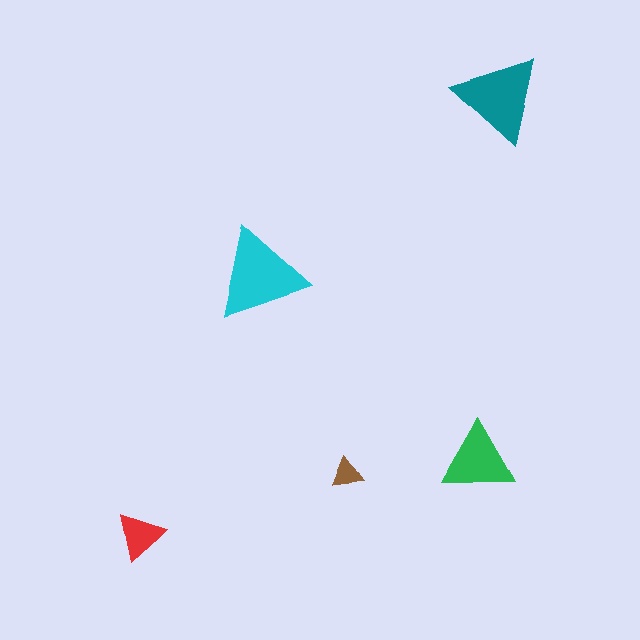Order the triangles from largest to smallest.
the cyan one, the teal one, the green one, the red one, the brown one.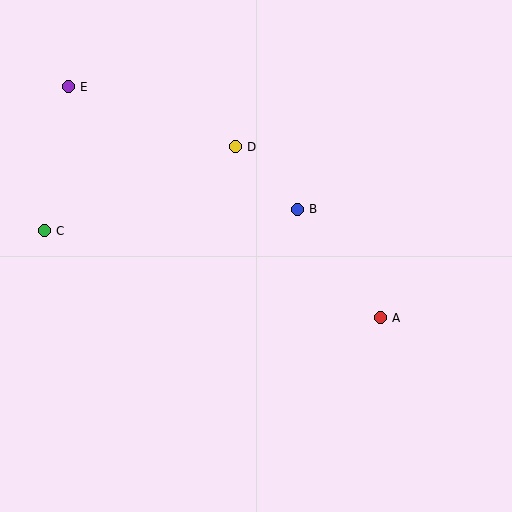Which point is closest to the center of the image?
Point B at (297, 209) is closest to the center.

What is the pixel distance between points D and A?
The distance between D and A is 224 pixels.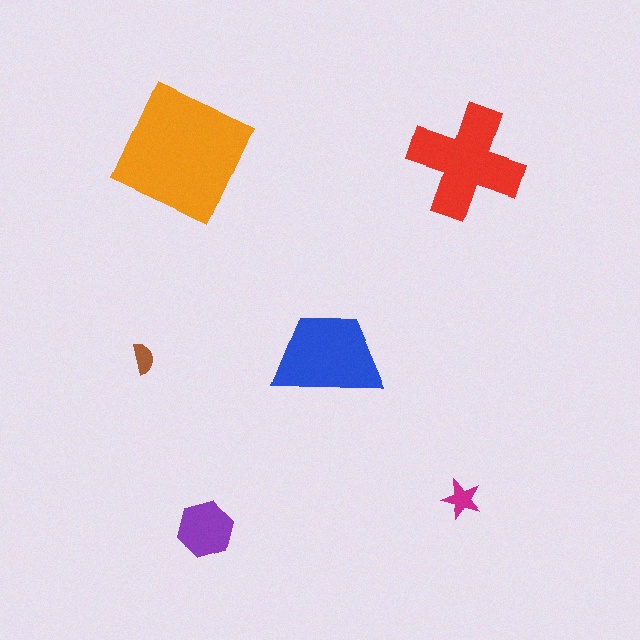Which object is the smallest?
The brown semicircle.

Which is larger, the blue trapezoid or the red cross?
The red cross.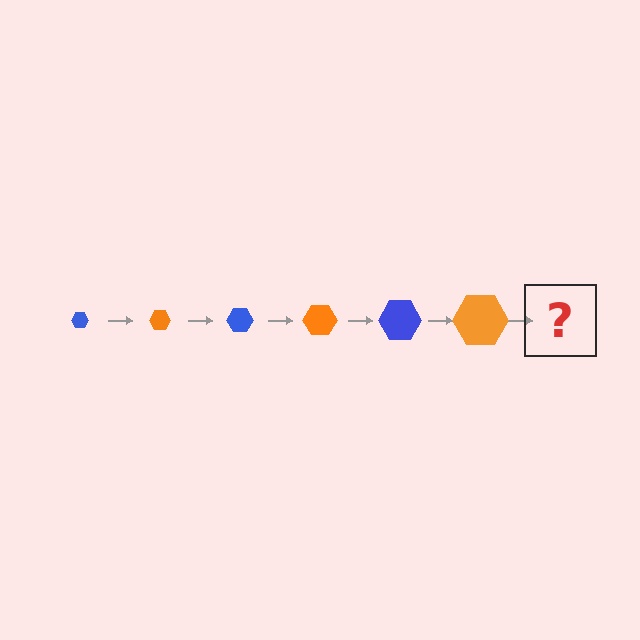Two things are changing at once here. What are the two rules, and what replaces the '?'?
The two rules are that the hexagon grows larger each step and the color cycles through blue and orange. The '?' should be a blue hexagon, larger than the previous one.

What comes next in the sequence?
The next element should be a blue hexagon, larger than the previous one.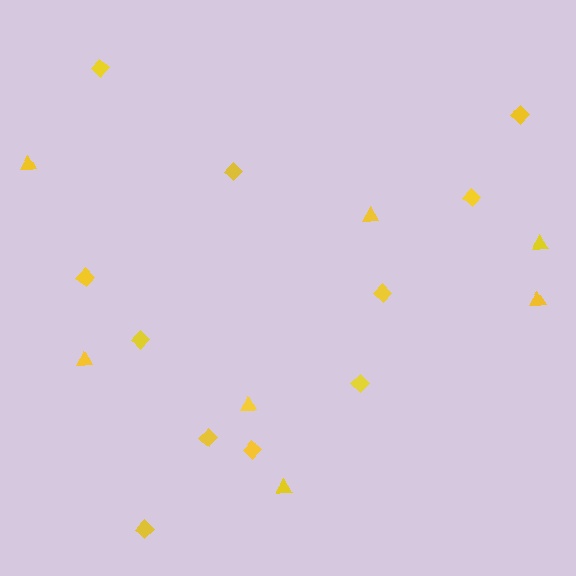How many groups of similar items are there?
There are 2 groups: one group of diamonds (11) and one group of triangles (7).